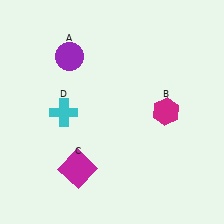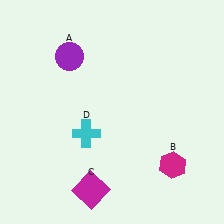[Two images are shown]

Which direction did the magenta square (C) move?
The magenta square (C) moved down.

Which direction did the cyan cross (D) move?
The cyan cross (D) moved right.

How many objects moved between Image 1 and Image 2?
3 objects moved between the two images.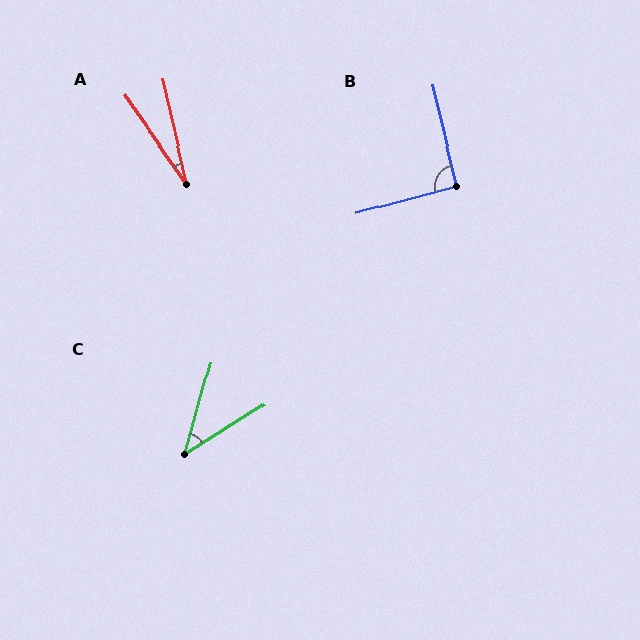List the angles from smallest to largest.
A (22°), C (42°), B (92°).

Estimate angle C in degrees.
Approximately 42 degrees.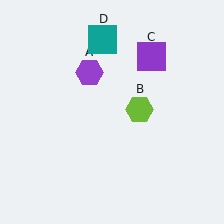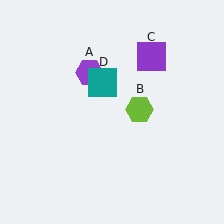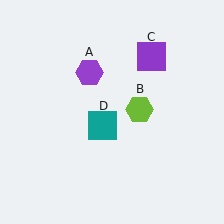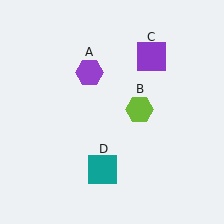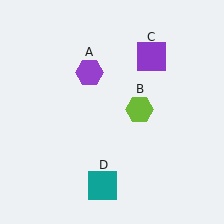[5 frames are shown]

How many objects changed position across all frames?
1 object changed position: teal square (object D).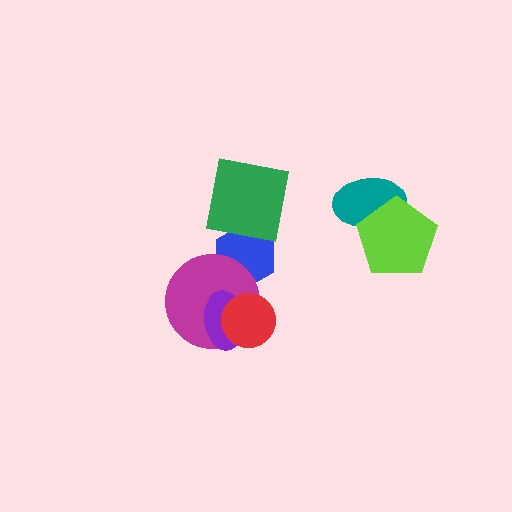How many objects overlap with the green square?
1 object overlaps with the green square.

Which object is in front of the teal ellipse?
The lime pentagon is in front of the teal ellipse.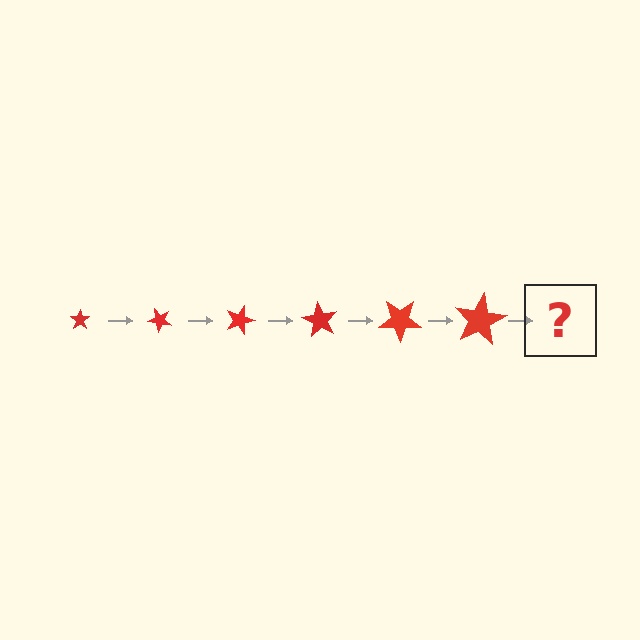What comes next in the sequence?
The next element should be a star, larger than the previous one and rotated 270 degrees from the start.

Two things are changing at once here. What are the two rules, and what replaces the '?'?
The two rules are that the star grows larger each step and it rotates 45 degrees each step. The '?' should be a star, larger than the previous one and rotated 270 degrees from the start.